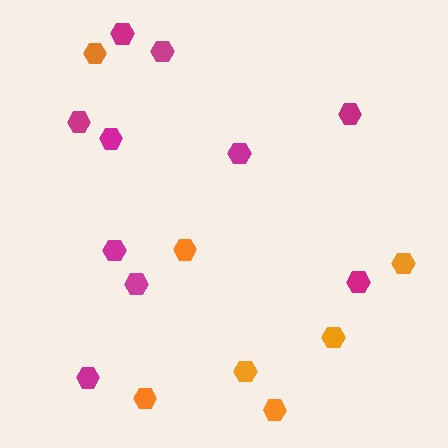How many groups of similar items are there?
There are 2 groups: one group of magenta hexagons (10) and one group of orange hexagons (7).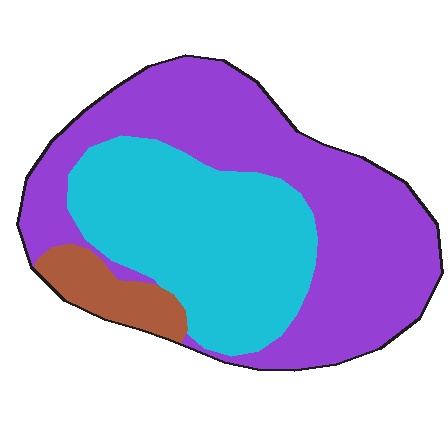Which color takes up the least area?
Brown, at roughly 10%.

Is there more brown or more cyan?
Cyan.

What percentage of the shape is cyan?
Cyan covers 38% of the shape.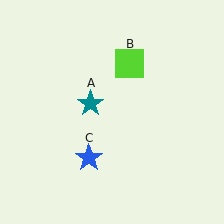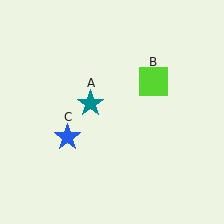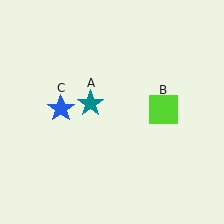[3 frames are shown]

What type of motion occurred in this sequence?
The lime square (object B), blue star (object C) rotated clockwise around the center of the scene.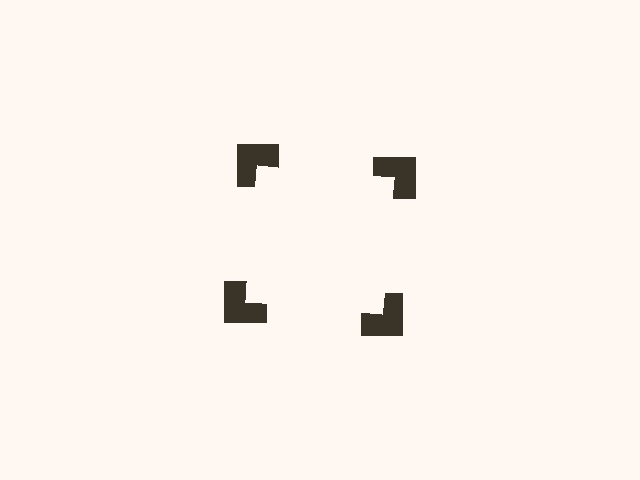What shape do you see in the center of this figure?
An illusory square — its edges are inferred from the aligned wedge cuts in the notched squares, not physically drawn.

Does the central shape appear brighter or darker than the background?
It typically appears slightly brighter than the background, even though no actual brightness change is drawn.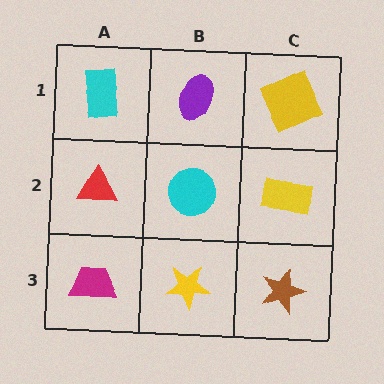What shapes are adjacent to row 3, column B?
A cyan circle (row 2, column B), a magenta trapezoid (row 3, column A), a brown star (row 3, column C).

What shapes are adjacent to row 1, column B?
A cyan circle (row 2, column B), a cyan rectangle (row 1, column A), a yellow square (row 1, column C).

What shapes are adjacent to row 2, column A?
A cyan rectangle (row 1, column A), a magenta trapezoid (row 3, column A), a cyan circle (row 2, column B).